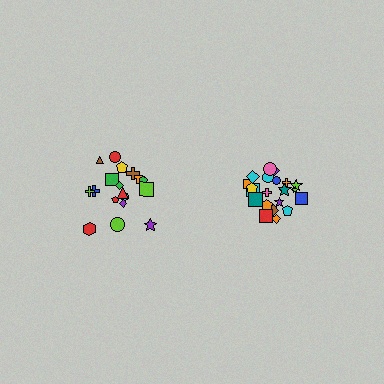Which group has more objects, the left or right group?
The right group.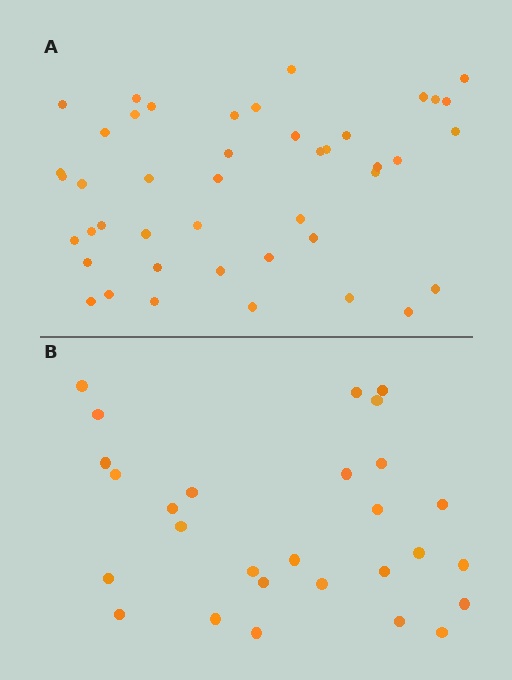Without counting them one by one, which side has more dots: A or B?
Region A (the top region) has more dots.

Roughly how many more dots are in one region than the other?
Region A has approximately 15 more dots than region B.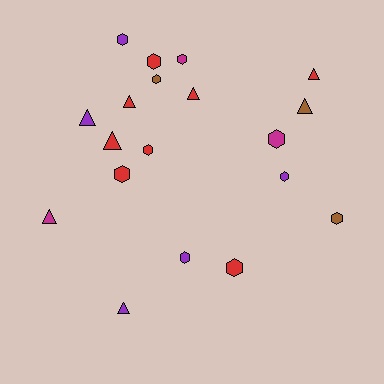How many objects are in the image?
There are 19 objects.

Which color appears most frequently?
Red, with 8 objects.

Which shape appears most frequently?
Hexagon, with 11 objects.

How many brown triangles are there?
There is 1 brown triangle.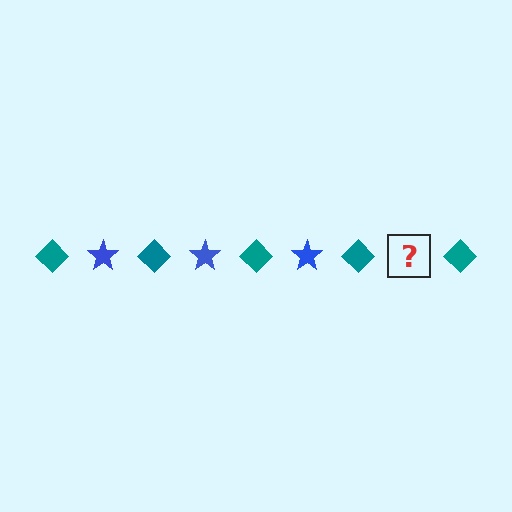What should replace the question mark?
The question mark should be replaced with a blue star.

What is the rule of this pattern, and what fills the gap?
The rule is that the pattern alternates between teal diamond and blue star. The gap should be filled with a blue star.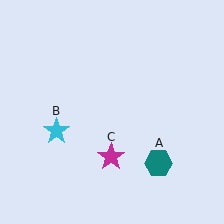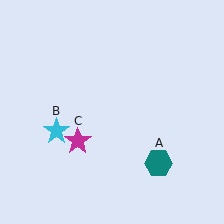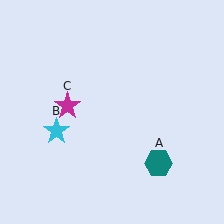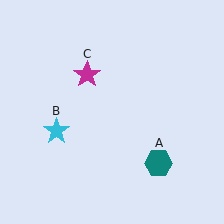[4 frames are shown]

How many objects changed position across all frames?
1 object changed position: magenta star (object C).